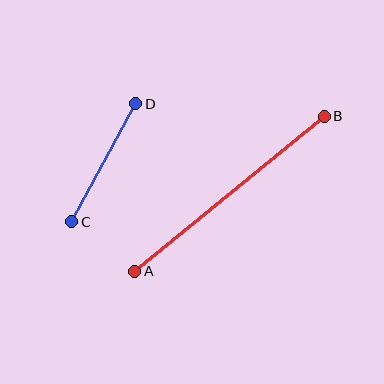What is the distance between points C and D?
The distance is approximately 134 pixels.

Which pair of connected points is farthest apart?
Points A and B are farthest apart.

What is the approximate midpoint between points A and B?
The midpoint is at approximately (230, 194) pixels.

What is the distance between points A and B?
The distance is approximately 245 pixels.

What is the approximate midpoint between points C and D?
The midpoint is at approximately (104, 163) pixels.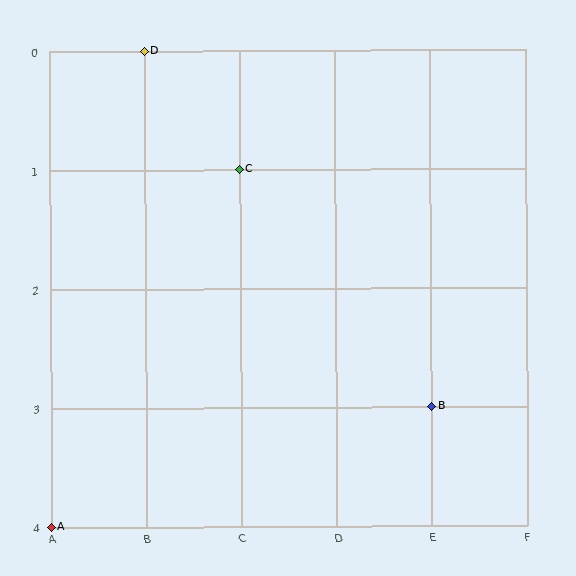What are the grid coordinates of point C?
Point C is at grid coordinates (C, 1).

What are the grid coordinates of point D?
Point D is at grid coordinates (B, 0).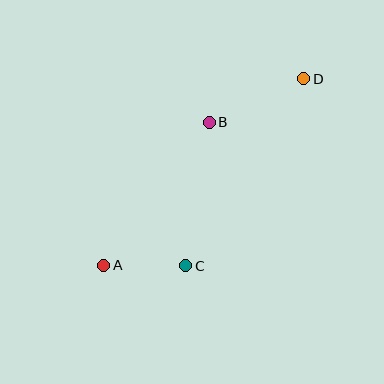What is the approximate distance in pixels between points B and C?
The distance between B and C is approximately 146 pixels.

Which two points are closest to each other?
Points A and C are closest to each other.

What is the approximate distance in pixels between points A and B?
The distance between A and B is approximately 178 pixels.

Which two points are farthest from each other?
Points A and D are farthest from each other.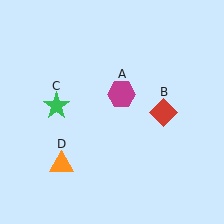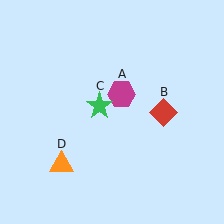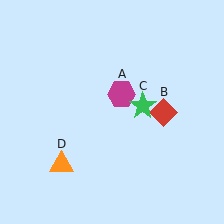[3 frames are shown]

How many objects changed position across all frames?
1 object changed position: green star (object C).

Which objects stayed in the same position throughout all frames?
Magenta hexagon (object A) and red diamond (object B) and orange triangle (object D) remained stationary.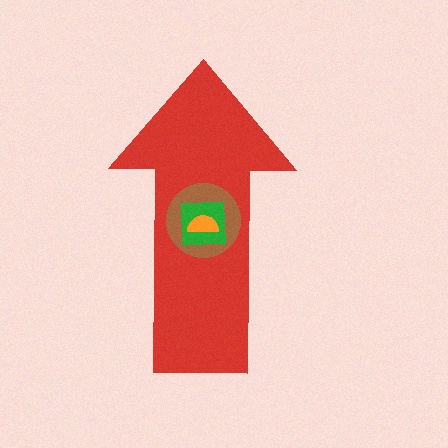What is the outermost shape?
The red arrow.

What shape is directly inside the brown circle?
The green square.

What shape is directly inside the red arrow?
The brown circle.